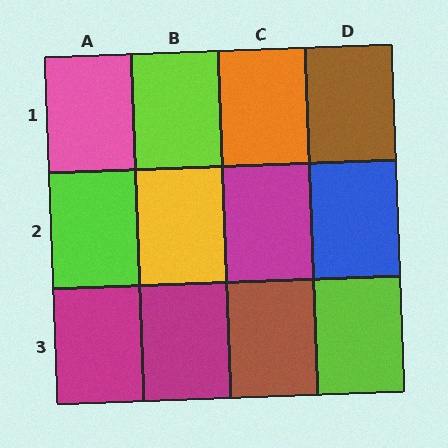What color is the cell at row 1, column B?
Lime.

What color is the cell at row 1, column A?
Pink.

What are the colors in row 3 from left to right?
Magenta, magenta, brown, lime.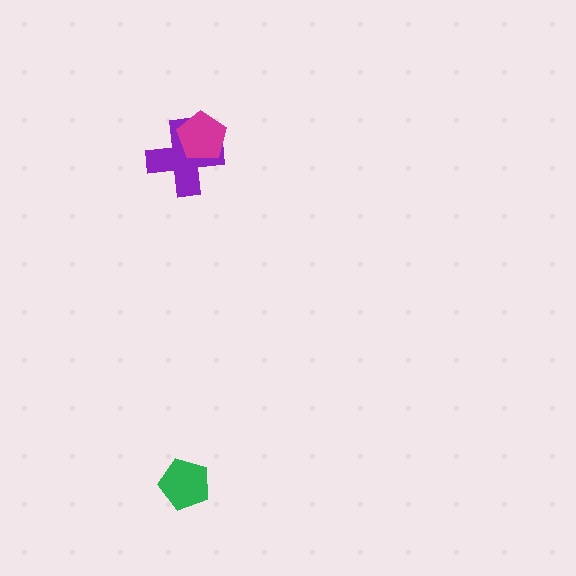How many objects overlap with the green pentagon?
0 objects overlap with the green pentagon.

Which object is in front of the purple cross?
The magenta pentagon is in front of the purple cross.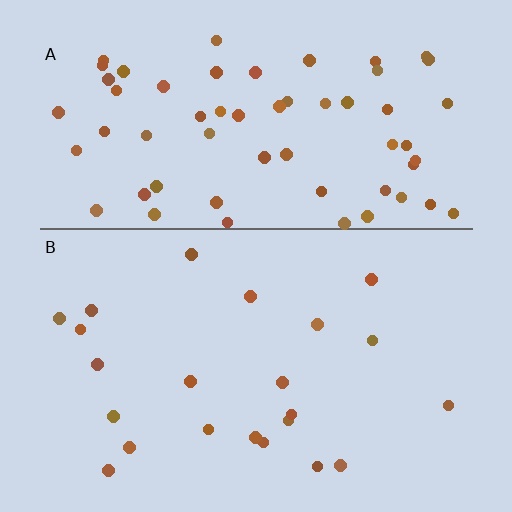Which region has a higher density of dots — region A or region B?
A (the top).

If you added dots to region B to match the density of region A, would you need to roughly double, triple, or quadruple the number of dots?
Approximately triple.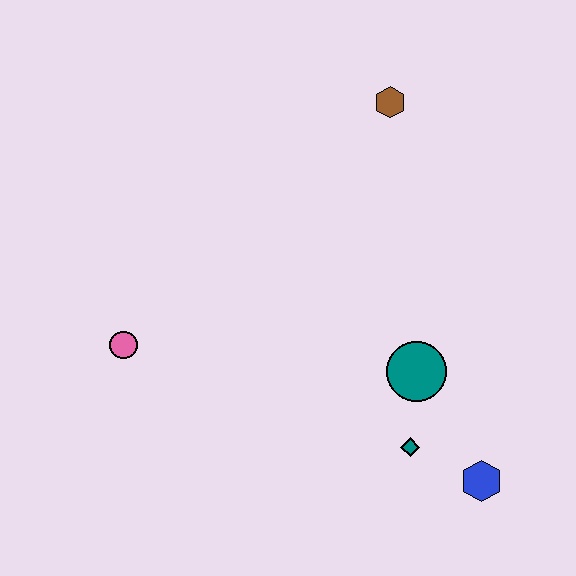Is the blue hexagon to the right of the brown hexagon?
Yes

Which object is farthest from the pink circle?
The blue hexagon is farthest from the pink circle.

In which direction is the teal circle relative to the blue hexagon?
The teal circle is above the blue hexagon.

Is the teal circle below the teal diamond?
No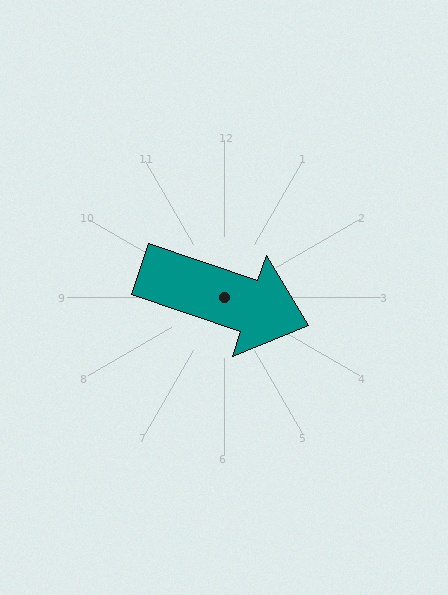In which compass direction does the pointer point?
East.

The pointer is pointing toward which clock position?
Roughly 4 o'clock.